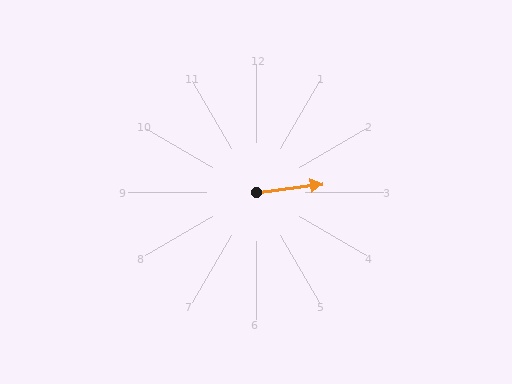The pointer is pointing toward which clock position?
Roughly 3 o'clock.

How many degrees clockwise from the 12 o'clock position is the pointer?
Approximately 83 degrees.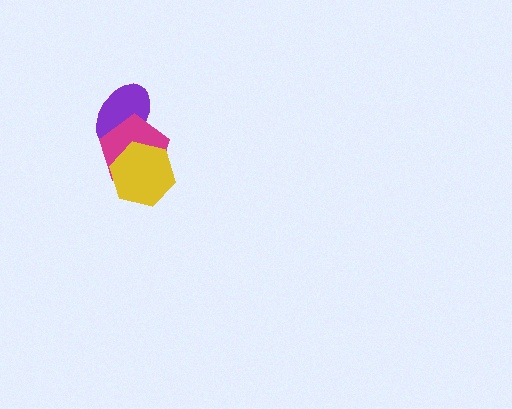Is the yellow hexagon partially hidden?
No, no other shape covers it.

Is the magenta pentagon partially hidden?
Yes, it is partially covered by another shape.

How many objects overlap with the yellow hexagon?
2 objects overlap with the yellow hexagon.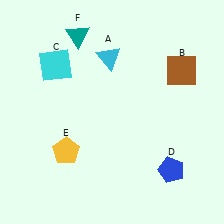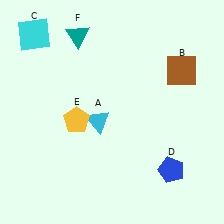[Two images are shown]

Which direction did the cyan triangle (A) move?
The cyan triangle (A) moved down.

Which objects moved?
The objects that moved are: the cyan triangle (A), the cyan square (C), the yellow pentagon (E).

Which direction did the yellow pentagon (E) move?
The yellow pentagon (E) moved up.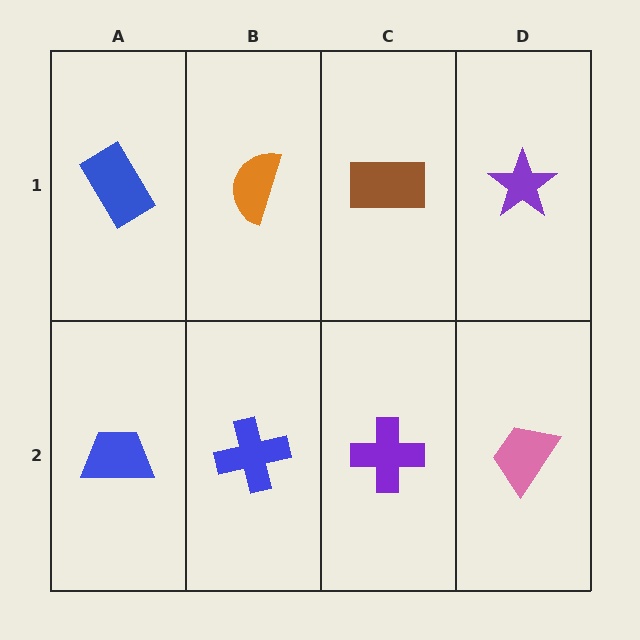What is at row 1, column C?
A brown rectangle.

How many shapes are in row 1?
4 shapes.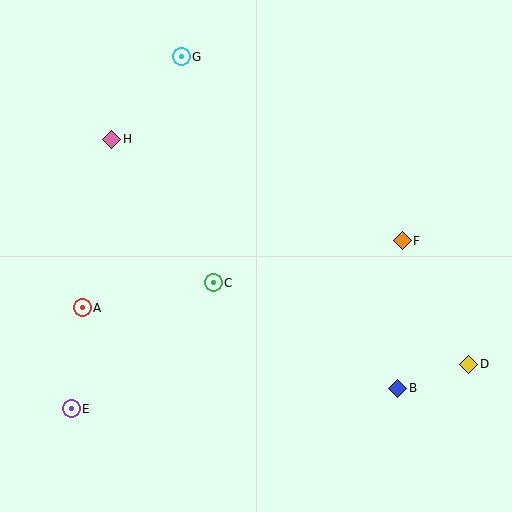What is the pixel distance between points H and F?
The distance between H and F is 308 pixels.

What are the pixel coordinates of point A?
Point A is at (82, 308).